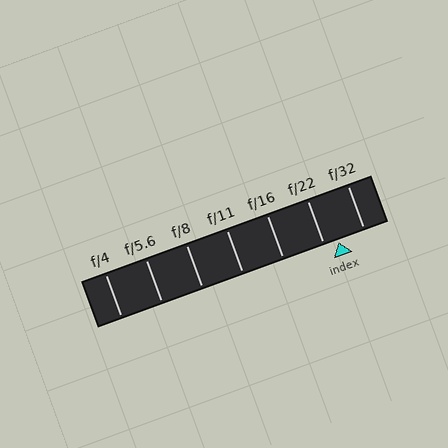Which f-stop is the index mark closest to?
The index mark is closest to f/22.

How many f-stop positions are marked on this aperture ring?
There are 7 f-stop positions marked.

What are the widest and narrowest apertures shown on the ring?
The widest aperture shown is f/4 and the narrowest is f/32.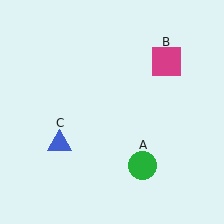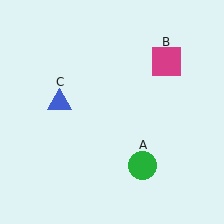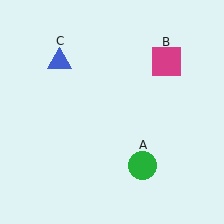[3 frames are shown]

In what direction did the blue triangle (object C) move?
The blue triangle (object C) moved up.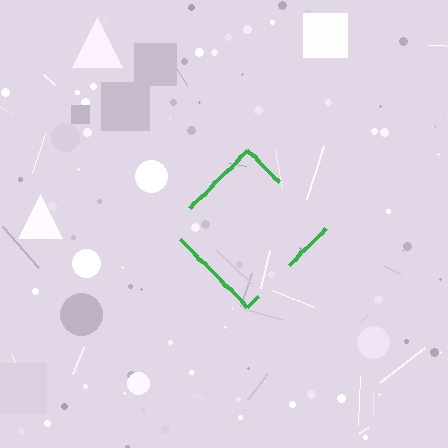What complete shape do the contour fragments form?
The contour fragments form a diamond.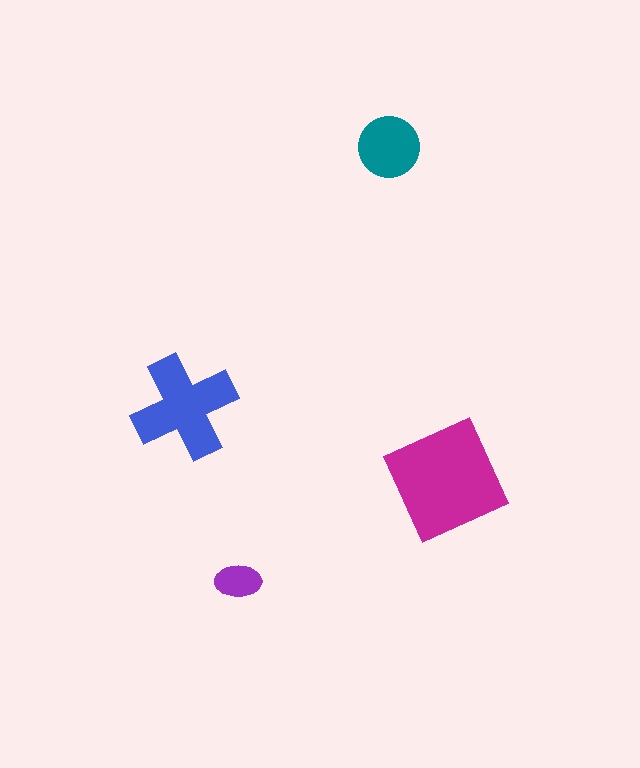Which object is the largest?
The magenta square.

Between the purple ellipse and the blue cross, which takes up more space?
The blue cross.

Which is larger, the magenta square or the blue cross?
The magenta square.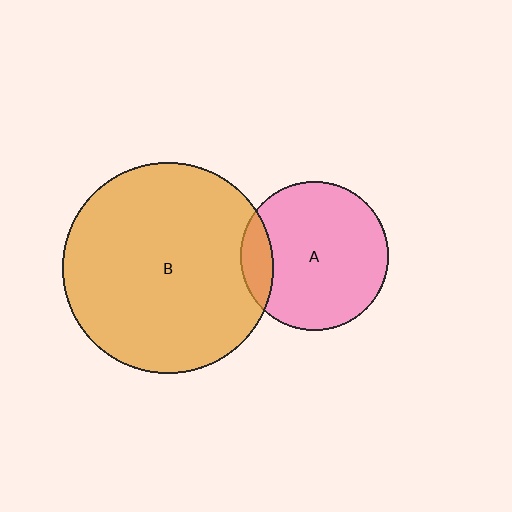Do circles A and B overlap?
Yes.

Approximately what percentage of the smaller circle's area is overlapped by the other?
Approximately 15%.